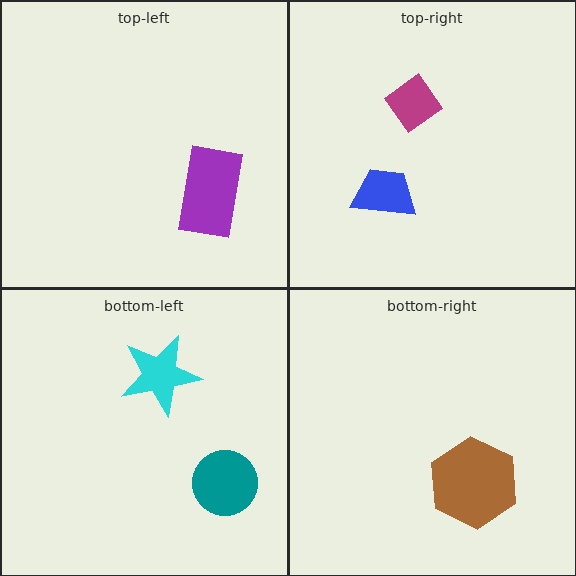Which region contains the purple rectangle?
The top-left region.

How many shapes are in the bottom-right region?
1.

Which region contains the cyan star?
The bottom-left region.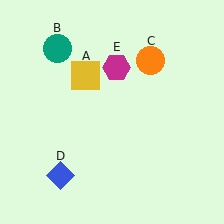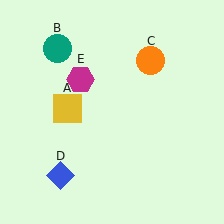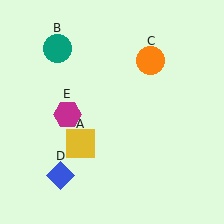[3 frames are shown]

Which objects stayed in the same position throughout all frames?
Teal circle (object B) and orange circle (object C) and blue diamond (object D) remained stationary.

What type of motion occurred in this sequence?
The yellow square (object A), magenta hexagon (object E) rotated counterclockwise around the center of the scene.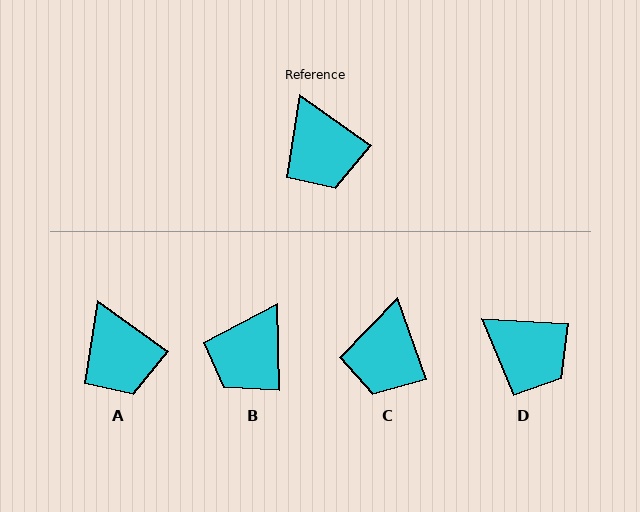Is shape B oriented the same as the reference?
No, it is off by about 53 degrees.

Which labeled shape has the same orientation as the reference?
A.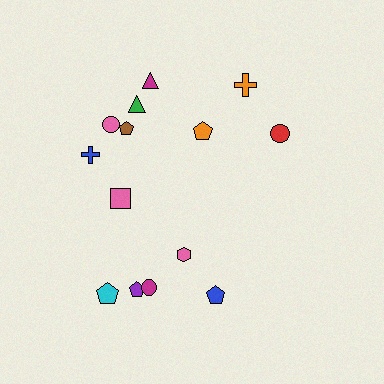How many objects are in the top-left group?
There are 6 objects.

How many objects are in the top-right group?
There are 3 objects.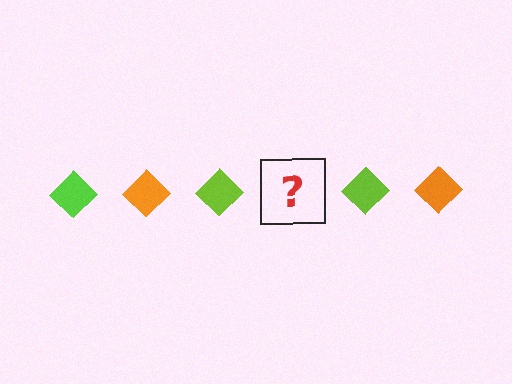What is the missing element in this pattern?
The missing element is an orange diamond.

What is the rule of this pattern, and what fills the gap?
The rule is that the pattern cycles through lime, orange diamonds. The gap should be filled with an orange diamond.